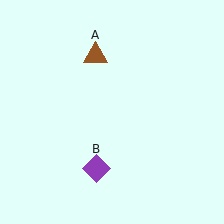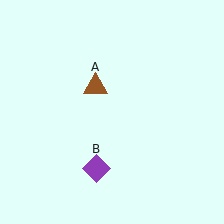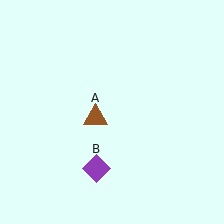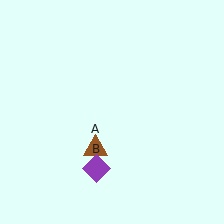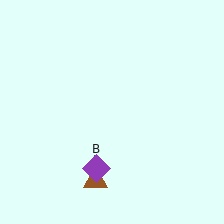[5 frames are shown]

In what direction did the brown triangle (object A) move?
The brown triangle (object A) moved down.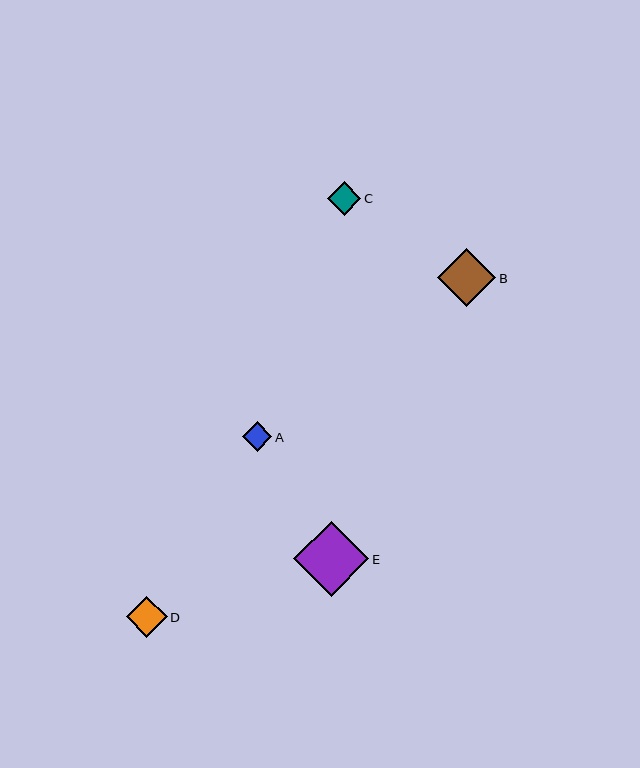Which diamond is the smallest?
Diamond A is the smallest with a size of approximately 29 pixels.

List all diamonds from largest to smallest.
From largest to smallest: E, B, D, C, A.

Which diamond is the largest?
Diamond E is the largest with a size of approximately 75 pixels.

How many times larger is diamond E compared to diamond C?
Diamond E is approximately 2.2 times the size of diamond C.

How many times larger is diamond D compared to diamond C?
Diamond D is approximately 1.2 times the size of diamond C.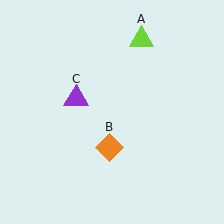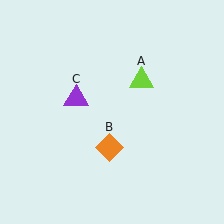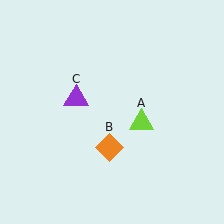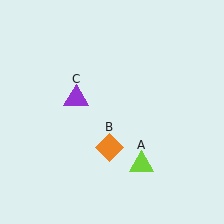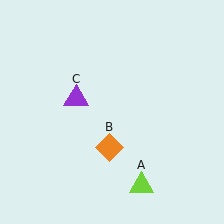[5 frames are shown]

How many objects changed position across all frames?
1 object changed position: lime triangle (object A).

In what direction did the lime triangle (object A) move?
The lime triangle (object A) moved down.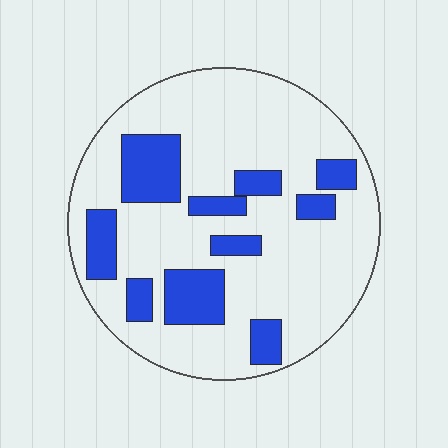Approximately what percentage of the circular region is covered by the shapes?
Approximately 25%.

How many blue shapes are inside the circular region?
10.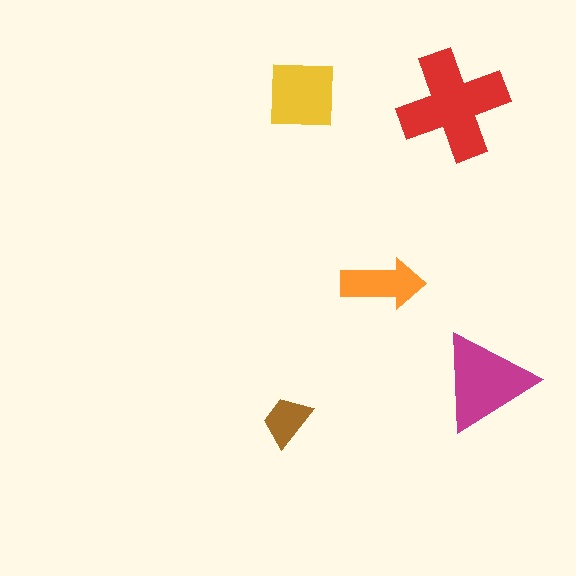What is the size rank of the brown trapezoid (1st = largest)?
5th.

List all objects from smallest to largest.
The brown trapezoid, the orange arrow, the yellow square, the magenta triangle, the red cross.